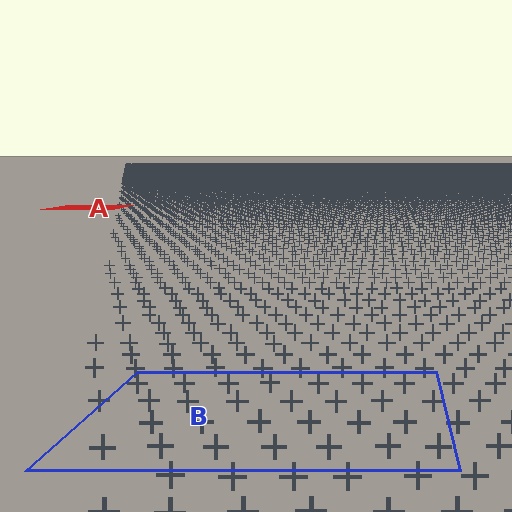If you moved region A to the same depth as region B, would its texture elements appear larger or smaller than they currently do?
They would appear larger. At a closer depth, the same texture elements are projected at a bigger on-screen size.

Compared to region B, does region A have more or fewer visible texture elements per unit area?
Region A has more texture elements per unit area — they are packed more densely because it is farther away.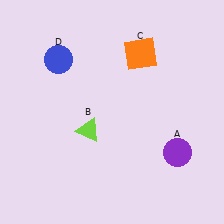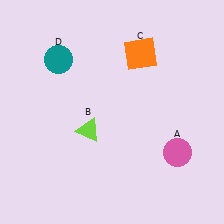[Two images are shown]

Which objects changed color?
A changed from purple to pink. D changed from blue to teal.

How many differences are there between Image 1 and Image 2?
There are 2 differences between the two images.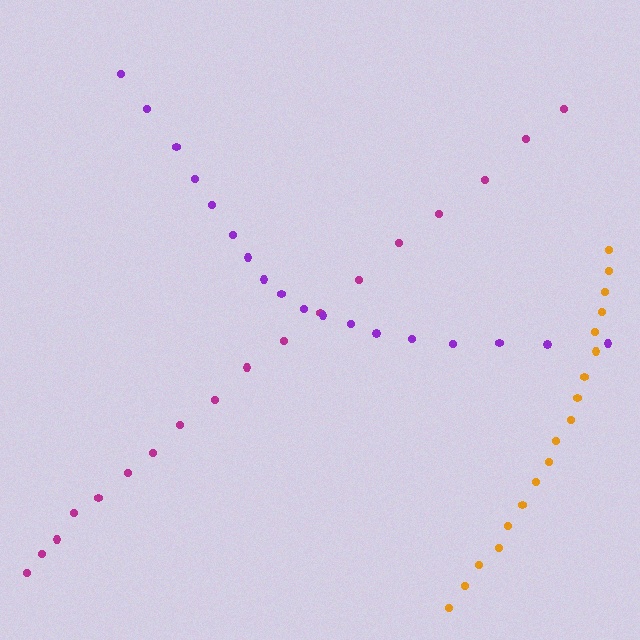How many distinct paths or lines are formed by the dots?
There are 3 distinct paths.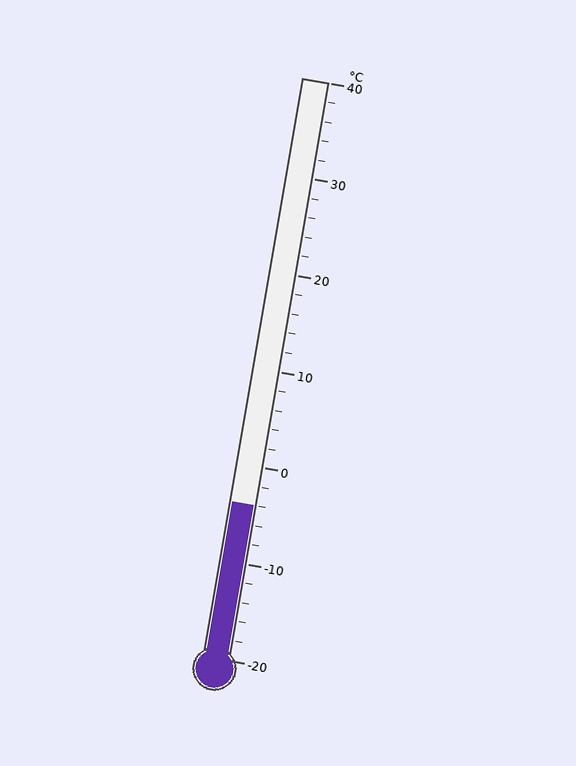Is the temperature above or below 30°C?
The temperature is below 30°C.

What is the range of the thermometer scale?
The thermometer scale ranges from -20°C to 40°C.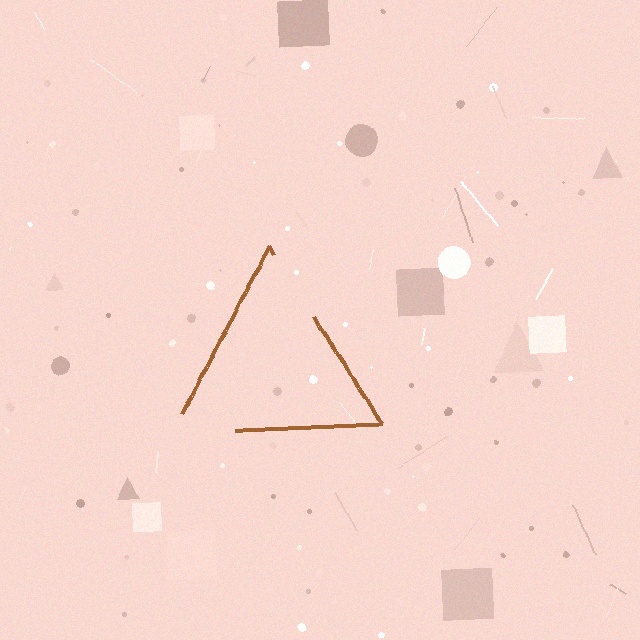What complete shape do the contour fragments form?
The contour fragments form a triangle.